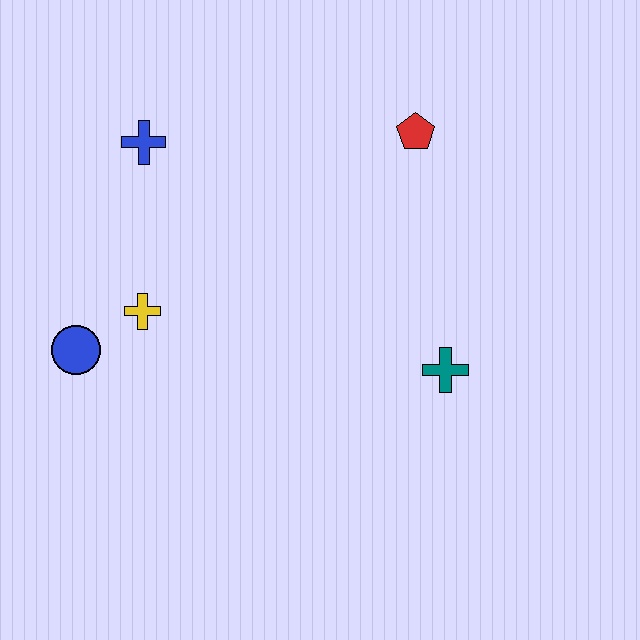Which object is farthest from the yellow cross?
The red pentagon is farthest from the yellow cross.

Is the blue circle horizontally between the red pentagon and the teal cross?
No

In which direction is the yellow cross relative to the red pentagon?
The yellow cross is to the left of the red pentagon.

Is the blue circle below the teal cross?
No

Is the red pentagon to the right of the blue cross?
Yes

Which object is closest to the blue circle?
The yellow cross is closest to the blue circle.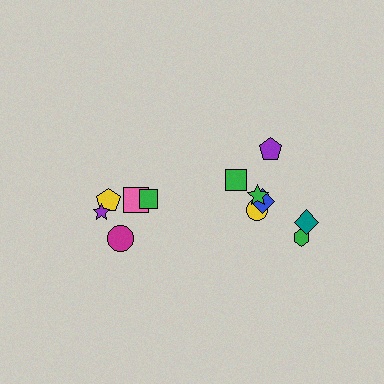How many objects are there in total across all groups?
There are 12 objects.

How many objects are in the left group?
There are 5 objects.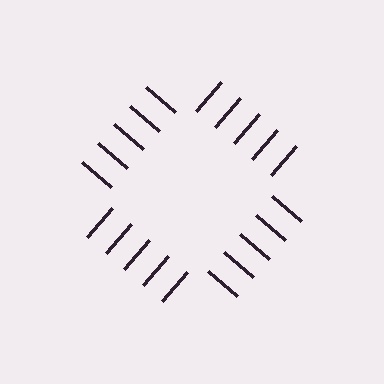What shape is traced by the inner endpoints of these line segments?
An illusory square — the line segments terminate on its edges but no continuous stroke is drawn.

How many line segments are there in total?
20 — 5 along each of the 4 edges.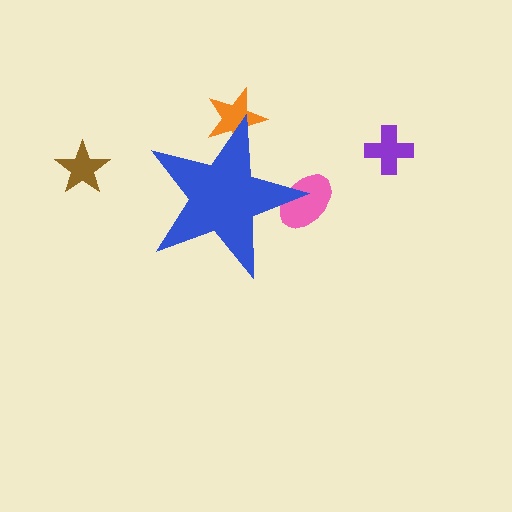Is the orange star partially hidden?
Yes, the orange star is partially hidden behind the blue star.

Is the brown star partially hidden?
No, the brown star is fully visible.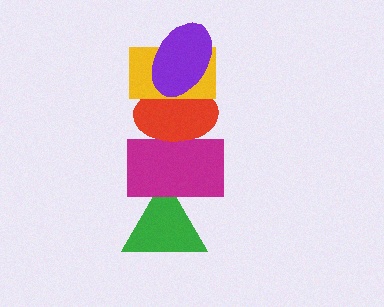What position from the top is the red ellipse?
The red ellipse is 3rd from the top.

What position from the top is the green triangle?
The green triangle is 5th from the top.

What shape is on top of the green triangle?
The magenta rectangle is on top of the green triangle.